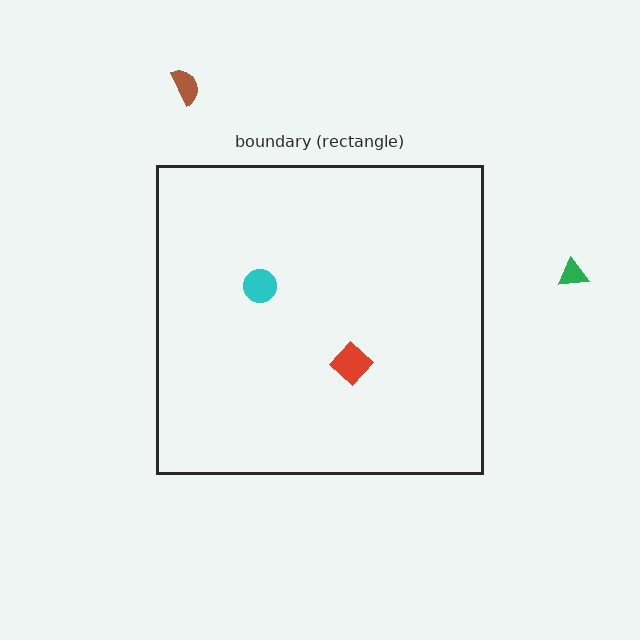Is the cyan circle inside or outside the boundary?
Inside.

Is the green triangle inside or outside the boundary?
Outside.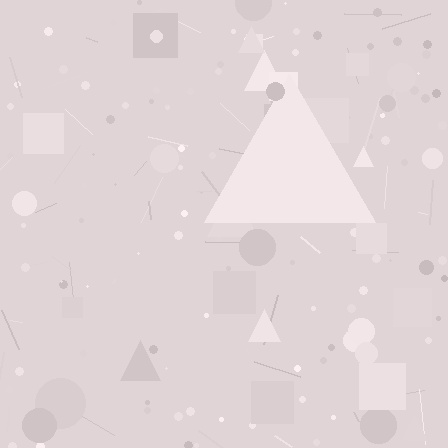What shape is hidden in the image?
A triangle is hidden in the image.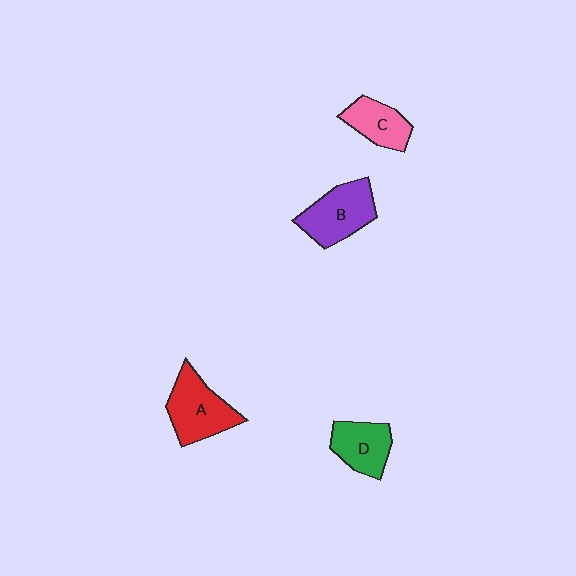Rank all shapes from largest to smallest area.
From largest to smallest: A (red), B (purple), D (green), C (pink).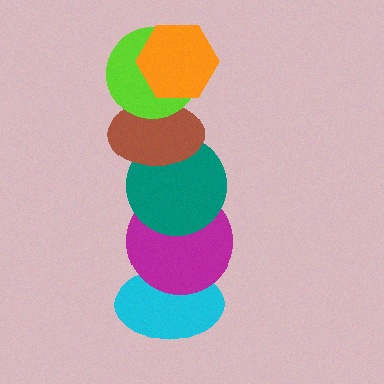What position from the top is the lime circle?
The lime circle is 2nd from the top.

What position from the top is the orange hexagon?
The orange hexagon is 1st from the top.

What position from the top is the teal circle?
The teal circle is 4th from the top.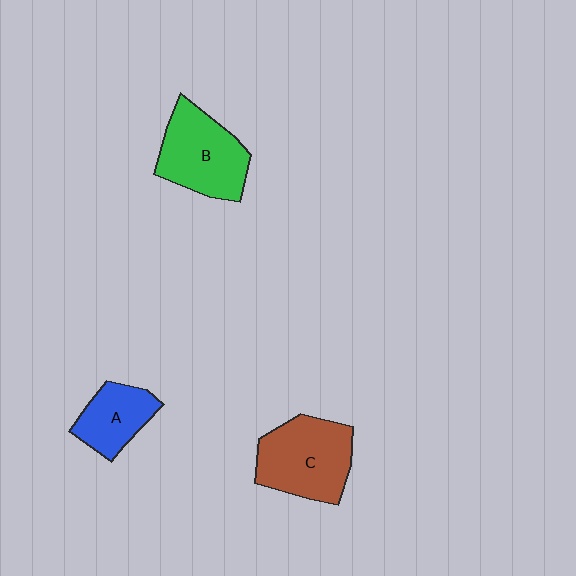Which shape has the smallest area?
Shape A (blue).